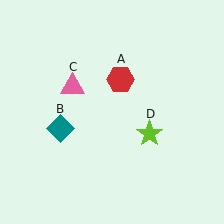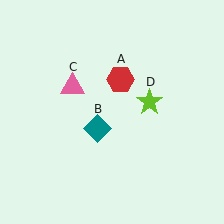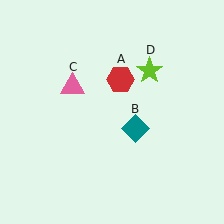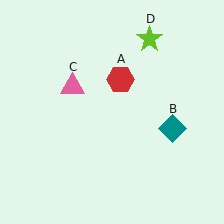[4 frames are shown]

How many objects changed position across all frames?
2 objects changed position: teal diamond (object B), lime star (object D).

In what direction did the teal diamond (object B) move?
The teal diamond (object B) moved right.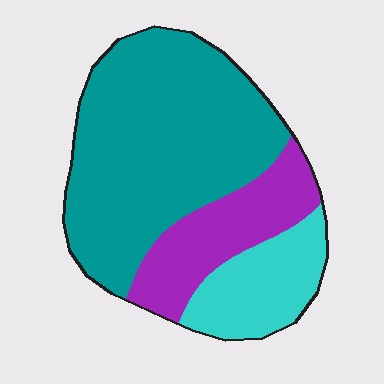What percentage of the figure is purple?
Purple covers roughly 20% of the figure.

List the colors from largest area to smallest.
From largest to smallest: teal, purple, cyan.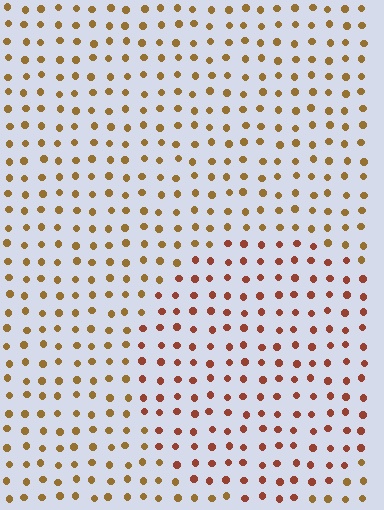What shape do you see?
I see a circle.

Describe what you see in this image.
The image is filled with small brown elements in a uniform arrangement. A circle-shaped region is visible where the elements are tinted to a slightly different hue, forming a subtle color boundary.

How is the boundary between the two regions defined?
The boundary is defined purely by a slight shift in hue (about 29 degrees). Spacing, size, and orientation are identical on both sides.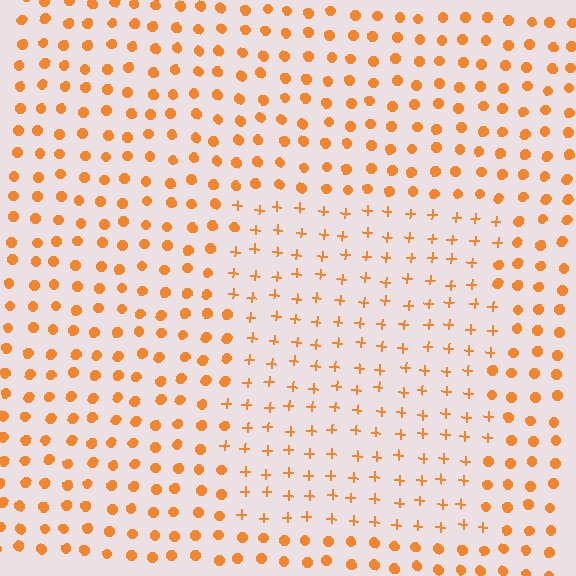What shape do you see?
I see a rectangle.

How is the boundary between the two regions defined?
The boundary is defined by a change in element shape: plus signs inside vs. circles outside. All elements share the same color and spacing.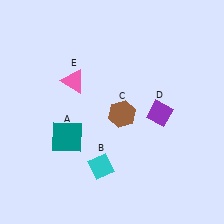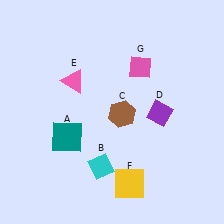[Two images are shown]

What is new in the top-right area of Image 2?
A pink diamond (G) was added in the top-right area of Image 2.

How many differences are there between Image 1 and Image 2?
There are 2 differences between the two images.